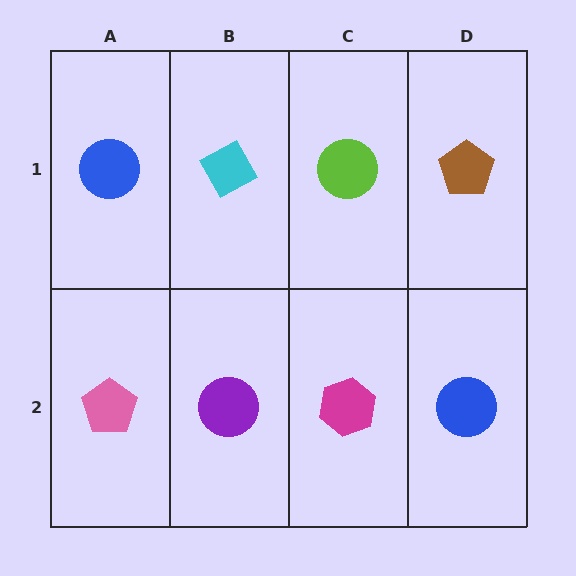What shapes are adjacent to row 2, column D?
A brown pentagon (row 1, column D), a magenta hexagon (row 2, column C).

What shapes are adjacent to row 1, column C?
A magenta hexagon (row 2, column C), a cyan diamond (row 1, column B), a brown pentagon (row 1, column D).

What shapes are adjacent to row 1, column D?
A blue circle (row 2, column D), a lime circle (row 1, column C).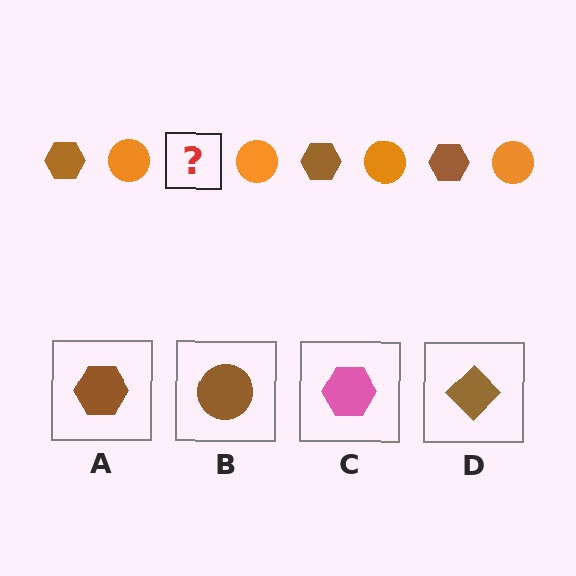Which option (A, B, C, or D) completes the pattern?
A.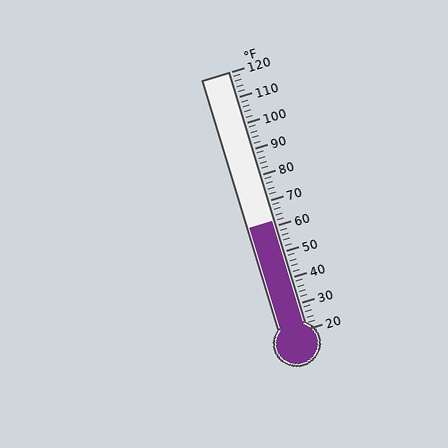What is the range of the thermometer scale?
The thermometer scale ranges from 20°F to 120°F.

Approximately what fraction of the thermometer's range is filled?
The thermometer is filled to approximately 40% of its range.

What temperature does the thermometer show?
The thermometer shows approximately 62°F.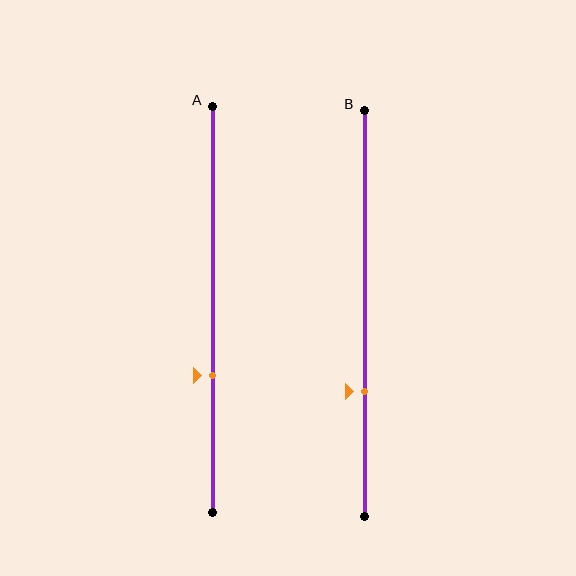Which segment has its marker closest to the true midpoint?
Segment A has its marker closest to the true midpoint.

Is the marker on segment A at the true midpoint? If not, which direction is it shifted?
No, the marker on segment A is shifted downward by about 16% of the segment length.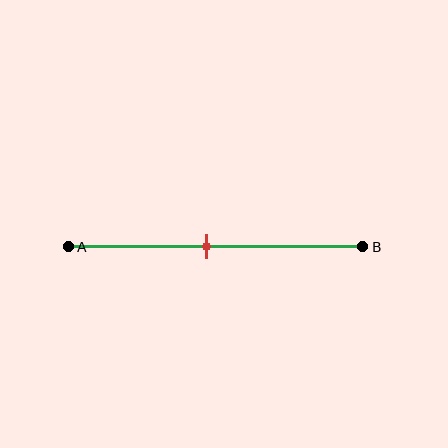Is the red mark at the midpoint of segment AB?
No, the mark is at about 45% from A, not at the 50% midpoint.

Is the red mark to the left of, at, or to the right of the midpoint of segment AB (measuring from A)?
The red mark is to the left of the midpoint of segment AB.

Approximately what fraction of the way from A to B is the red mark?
The red mark is approximately 45% of the way from A to B.